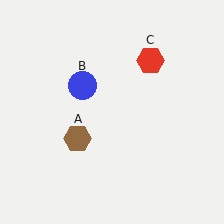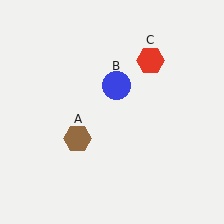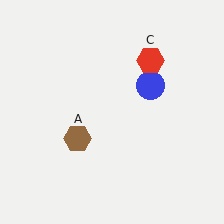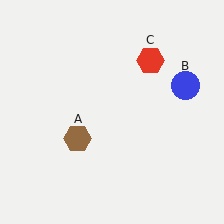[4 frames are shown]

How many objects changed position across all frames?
1 object changed position: blue circle (object B).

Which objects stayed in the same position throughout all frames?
Brown hexagon (object A) and red hexagon (object C) remained stationary.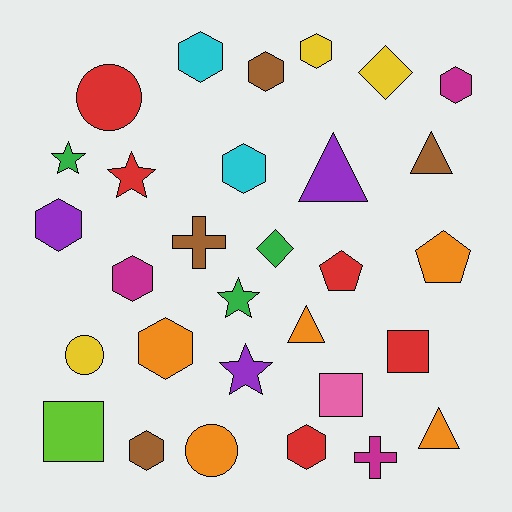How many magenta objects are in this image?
There are 3 magenta objects.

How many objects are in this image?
There are 30 objects.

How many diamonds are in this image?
There are 2 diamonds.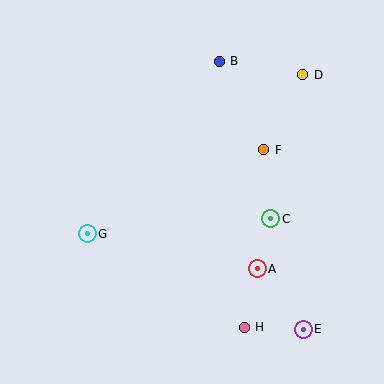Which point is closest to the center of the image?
Point C at (271, 219) is closest to the center.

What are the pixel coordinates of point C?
Point C is at (271, 219).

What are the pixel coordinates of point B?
Point B is at (219, 61).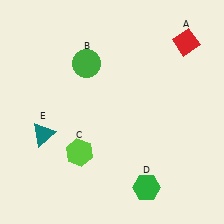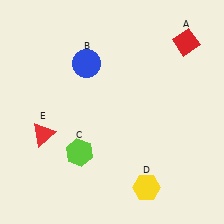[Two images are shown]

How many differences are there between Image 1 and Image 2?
There are 3 differences between the two images.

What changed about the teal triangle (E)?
In Image 1, E is teal. In Image 2, it changed to red.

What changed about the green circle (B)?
In Image 1, B is green. In Image 2, it changed to blue.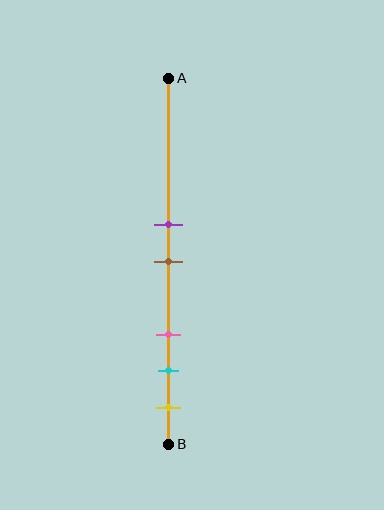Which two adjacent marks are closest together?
The purple and brown marks are the closest adjacent pair.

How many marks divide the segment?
There are 5 marks dividing the segment.